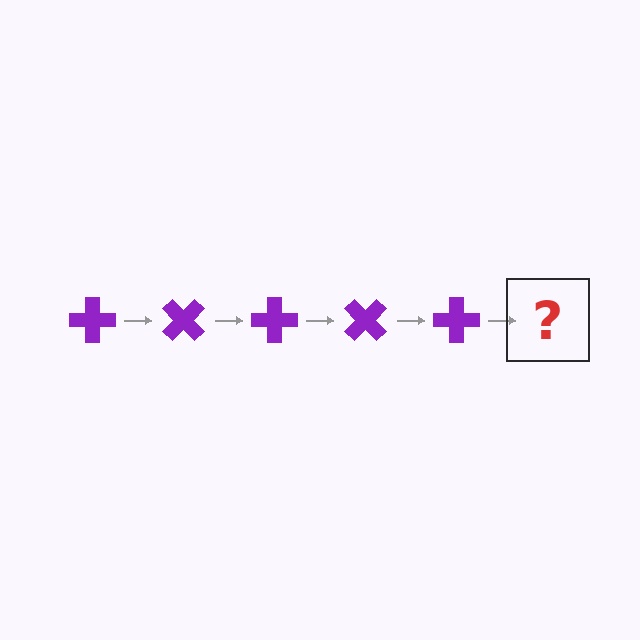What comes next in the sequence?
The next element should be a purple cross rotated 225 degrees.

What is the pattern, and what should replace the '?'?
The pattern is that the cross rotates 45 degrees each step. The '?' should be a purple cross rotated 225 degrees.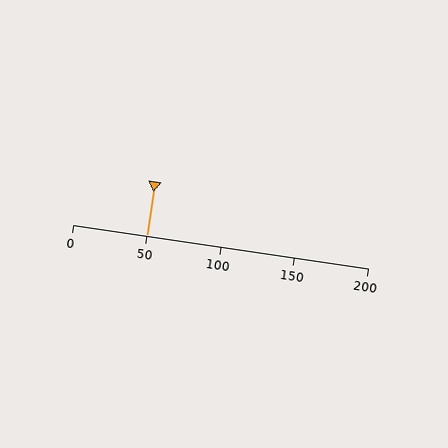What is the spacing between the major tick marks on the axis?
The major ticks are spaced 50 apart.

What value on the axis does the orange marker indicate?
The marker indicates approximately 50.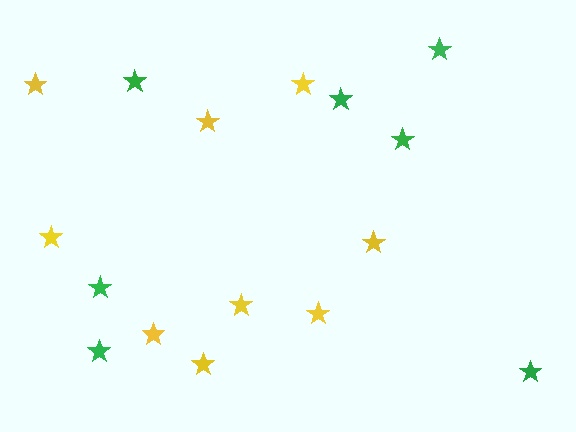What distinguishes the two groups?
There are 2 groups: one group of yellow stars (9) and one group of green stars (7).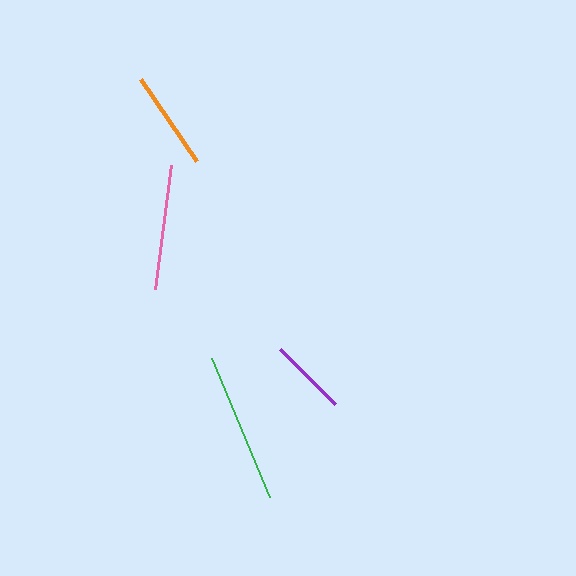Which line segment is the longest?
The green line is the longest at approximately 150 pixels.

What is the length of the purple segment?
The purple segment is approximately 78 pixels long.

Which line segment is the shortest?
The purple line is the shortest at approximately 78 pixels.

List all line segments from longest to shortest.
From longest to shortest: green, pink, orange, purple.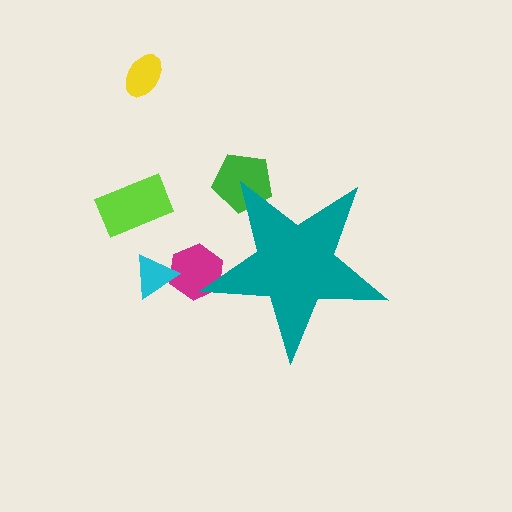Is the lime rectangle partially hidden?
No, the lime rectangle is fully visible.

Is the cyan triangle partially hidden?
No, the cyan triangle is fully visible.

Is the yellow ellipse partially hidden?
No, the yellow ellipse is fully visible.